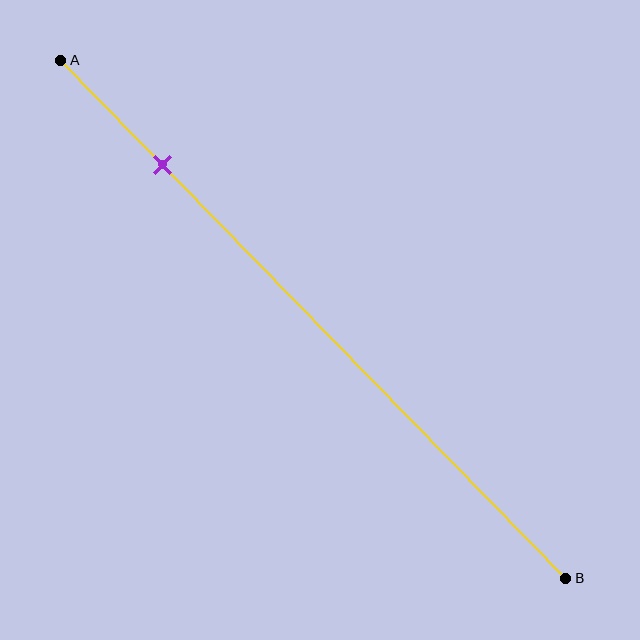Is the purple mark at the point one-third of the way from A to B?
No, the mark is at about 20% from A, not at the 33% one-third point.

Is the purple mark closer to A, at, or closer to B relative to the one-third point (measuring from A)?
The purple mark is closer to point A than the one-third point of segment AB.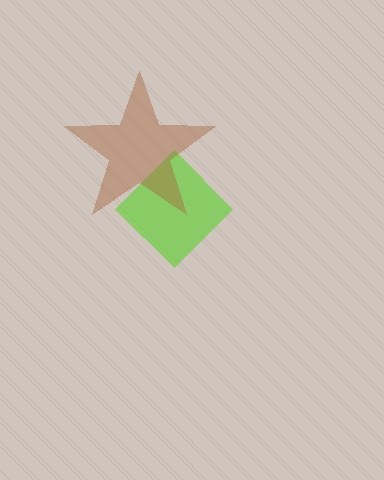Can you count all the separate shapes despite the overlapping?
Yes, there are 2 separate shapes.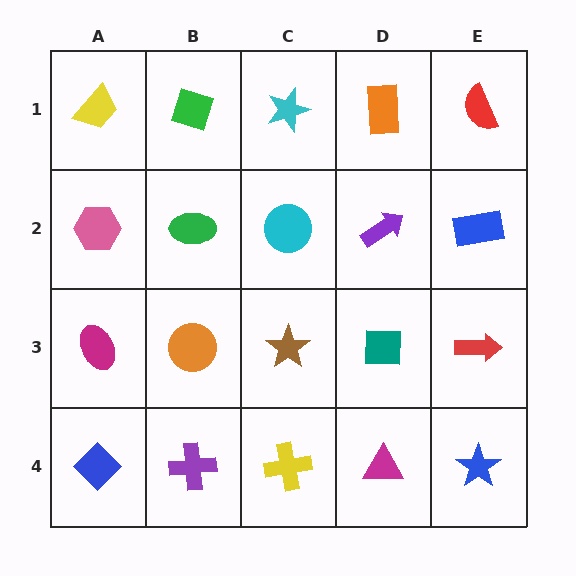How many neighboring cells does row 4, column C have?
3.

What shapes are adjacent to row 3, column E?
A blue rectangle (row 2, column E), a blue star (row 4, column E), a teal square (row 3, column D).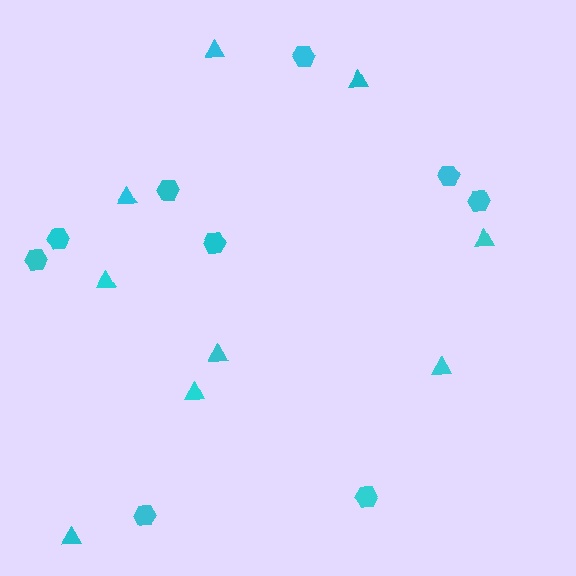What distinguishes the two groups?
There are 2 groups: one group of hexagons (9) and one group of triangles (9).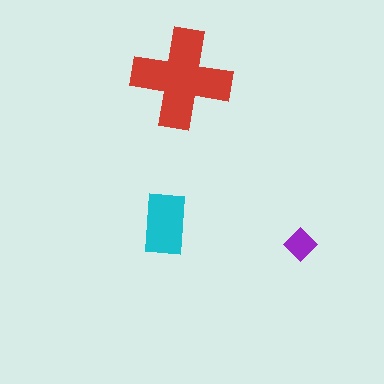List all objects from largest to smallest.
The red cross, the cyan rectangle, the purple diamond.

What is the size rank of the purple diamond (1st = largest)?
3rd.